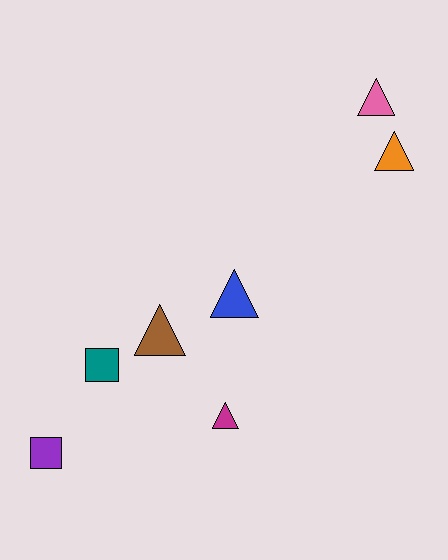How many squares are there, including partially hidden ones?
There are 2 squares.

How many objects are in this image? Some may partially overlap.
There are 7 objects.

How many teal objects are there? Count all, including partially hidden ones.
There is 1 teal object.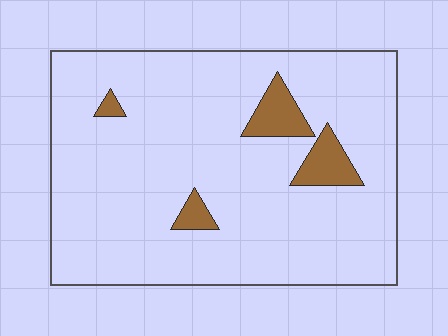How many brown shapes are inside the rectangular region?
4.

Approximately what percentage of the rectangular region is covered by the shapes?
Approximately 10%.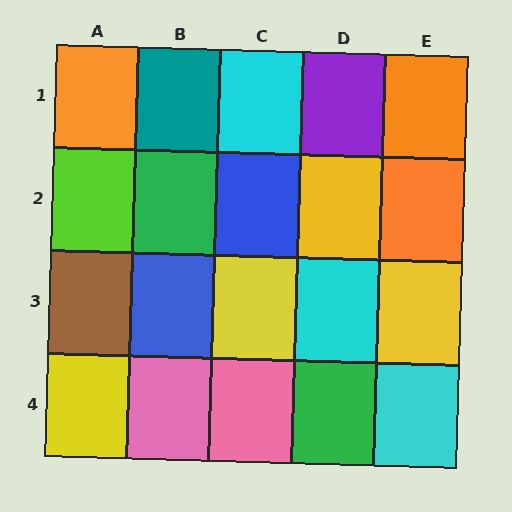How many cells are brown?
1 cell is brown.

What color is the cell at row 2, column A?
Lime.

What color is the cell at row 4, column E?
Cyan.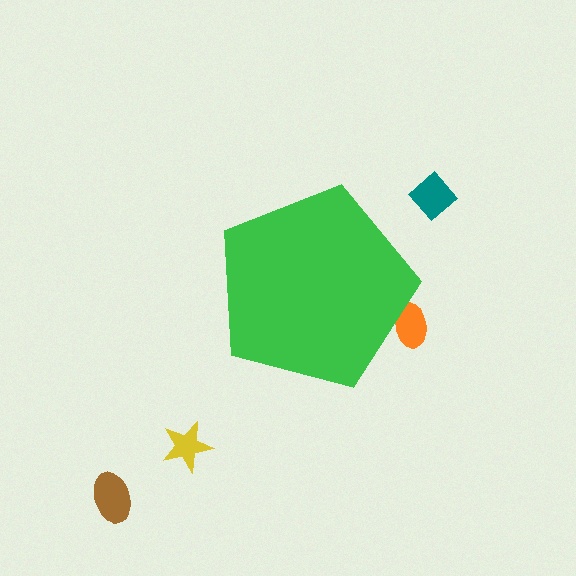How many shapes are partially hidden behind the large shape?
1 shape is partially hidden.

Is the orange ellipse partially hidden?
Yes, the orange ellipse is partially hidden behind the green pentagon.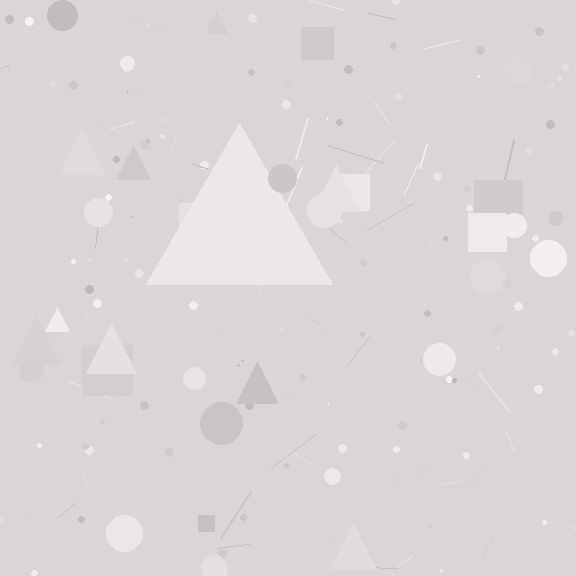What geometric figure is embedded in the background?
A triangle is embedded in the background.